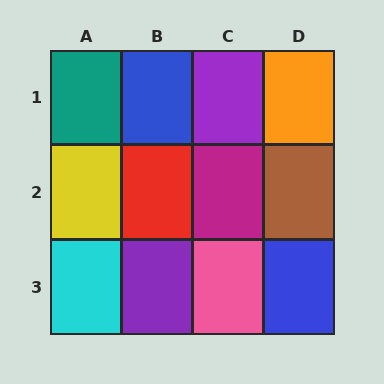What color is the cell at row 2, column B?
Red.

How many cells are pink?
1 cell is pink.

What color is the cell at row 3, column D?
Blue.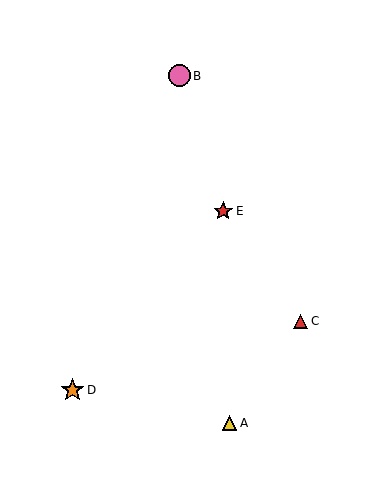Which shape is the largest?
The orange star (labeled D) is the largest.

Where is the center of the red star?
The center of the red star is at (223, 211).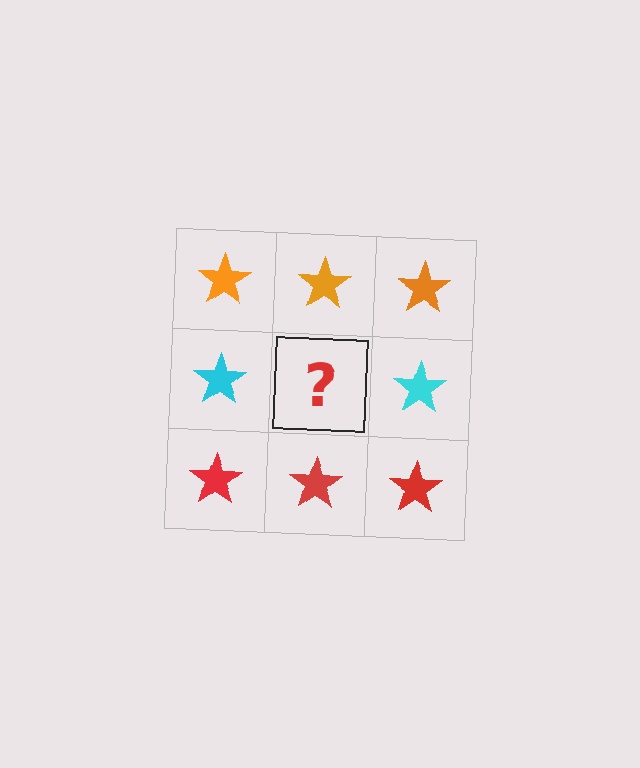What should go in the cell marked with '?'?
The missing cell should contain a cyan star.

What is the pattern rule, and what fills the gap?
The rule is that each row has a consistent color. The gap should be filled with a cyan star.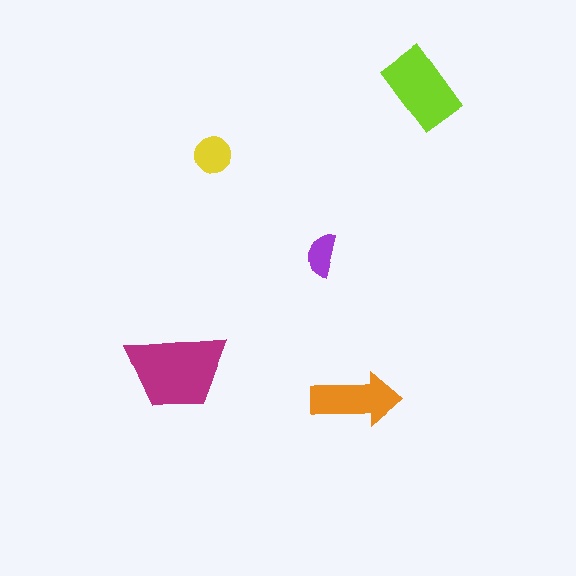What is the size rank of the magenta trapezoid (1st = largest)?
1st.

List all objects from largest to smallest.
The magenta trapezoid, the lime rectangle, the orange arrow, the yellow circle, the purple semicircle.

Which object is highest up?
The lime rectangle is topmost.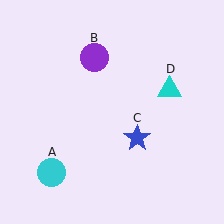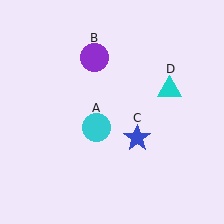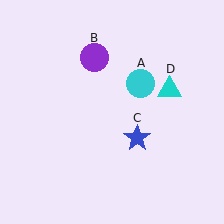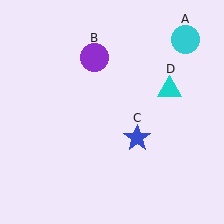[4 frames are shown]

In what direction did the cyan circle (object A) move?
The cyan circle (object A) moved up and to the right.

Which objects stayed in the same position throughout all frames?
Purple circle (object B) and blue star (object C) and cyan triangle (object D) remained stationary.